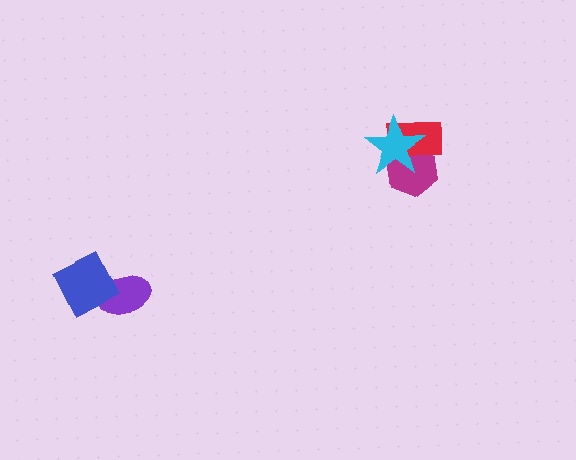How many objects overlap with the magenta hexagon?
2 objects overlap with the magenta hexagon.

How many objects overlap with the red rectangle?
2 objects overlap with the red rectangle.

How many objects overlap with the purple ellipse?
1 object overlaps with the purple ellipse.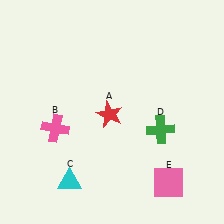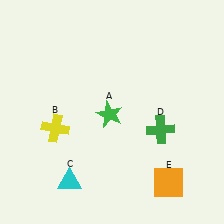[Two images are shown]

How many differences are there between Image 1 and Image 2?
There are 3 differences between the two images.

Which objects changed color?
A changed from red to green. B changed from pink to yellow. E changed from pink to orange.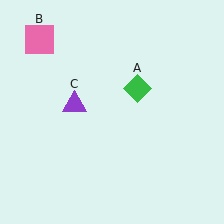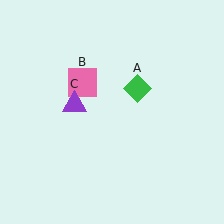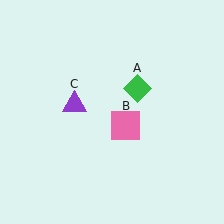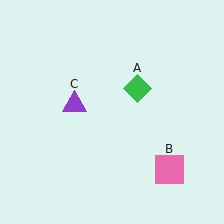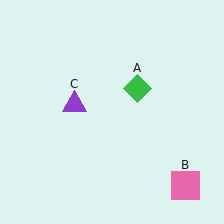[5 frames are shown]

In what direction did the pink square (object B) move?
The pink square (object B) moved down and to the right.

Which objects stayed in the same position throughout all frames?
Green diamond (object A) and purple triangle (object C) remained stationary.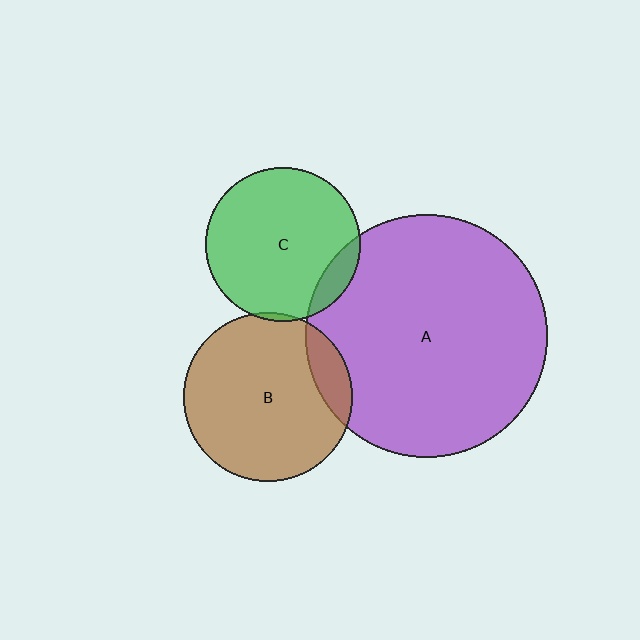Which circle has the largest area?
Circle A (purple).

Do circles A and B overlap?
Yes.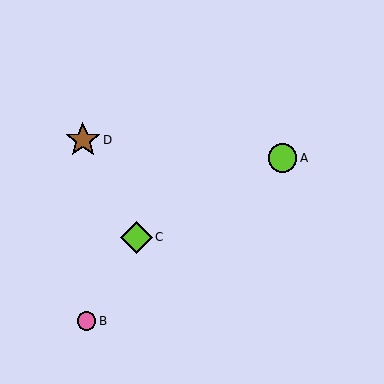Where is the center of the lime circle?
The center of the lime circle is at (282, 158).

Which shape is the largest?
The brown star (labeled D) is the largest.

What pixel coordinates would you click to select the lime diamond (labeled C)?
Click at (136, 237) to select the lime diamond C.